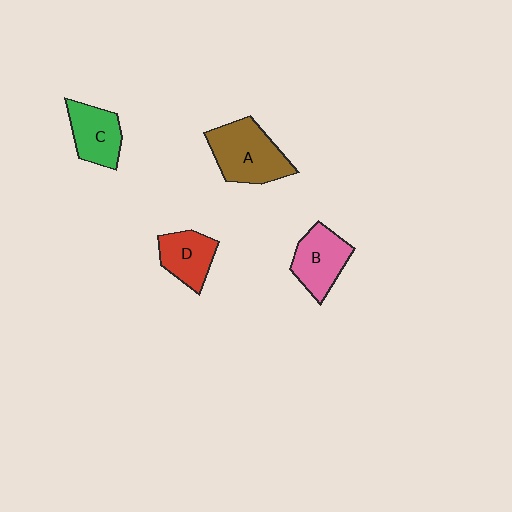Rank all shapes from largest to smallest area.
From largest to smallest: A (brown), B (pink), C (green), D (red).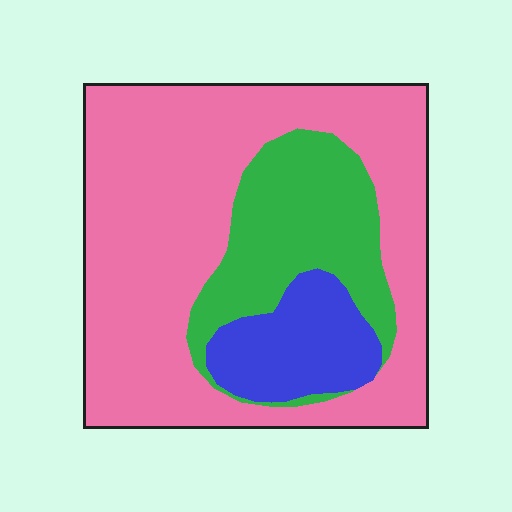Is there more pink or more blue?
Pink.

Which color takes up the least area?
Blue, at roughly 15%.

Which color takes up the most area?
Pink, at roughly 65%.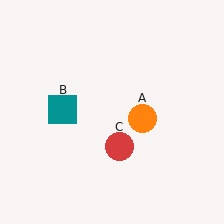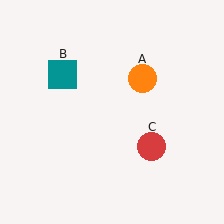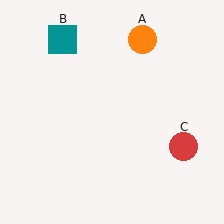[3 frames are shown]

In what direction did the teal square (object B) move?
The teal square (object B) moved up.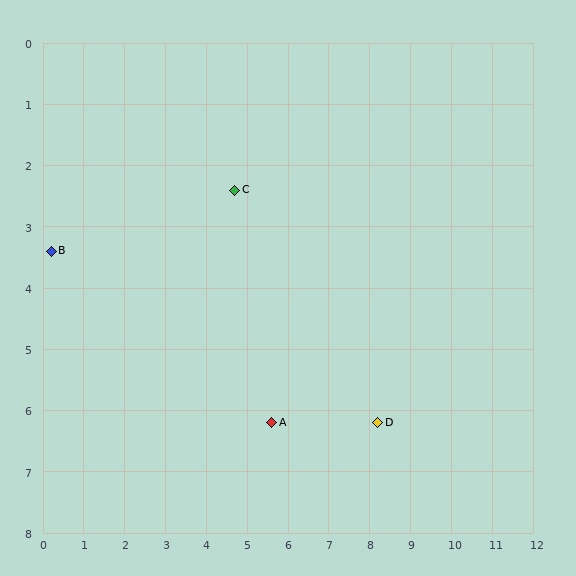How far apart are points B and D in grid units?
Points B and D are about 8.5 grid units apart.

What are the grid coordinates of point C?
Point C is at approximately (4.7, 2.4).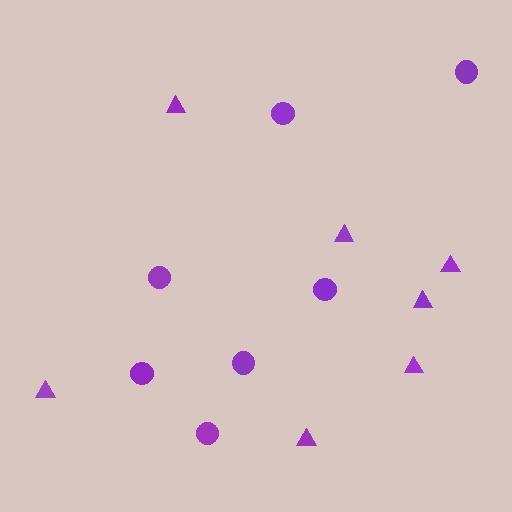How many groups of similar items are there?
There are 2 groups: one group of triangles (7) and one group of circles (7).